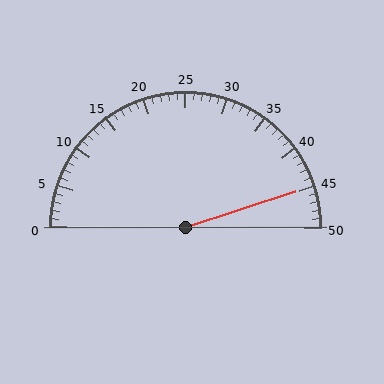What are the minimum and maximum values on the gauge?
The gauge ranges from 0 to 50.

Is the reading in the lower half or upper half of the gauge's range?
The reading is in the upper half of the range (0 to 50).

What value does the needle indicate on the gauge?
The needle indicates approximately 45.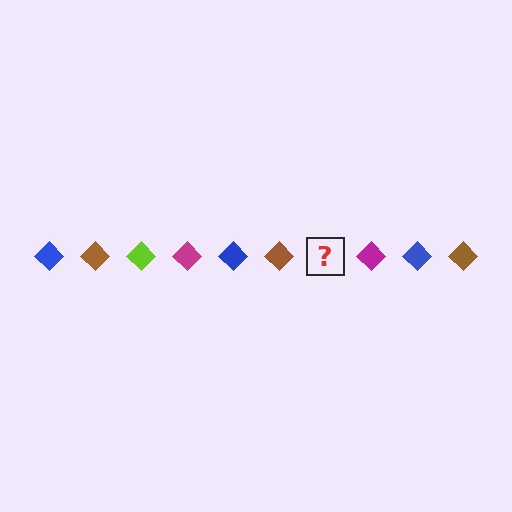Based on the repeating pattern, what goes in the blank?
The blank should be a lime diamond.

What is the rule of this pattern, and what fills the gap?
The rule is that the pattern cycles through blue, brown, lime, magenta diamonds. The gap should be filled with a lime diamond.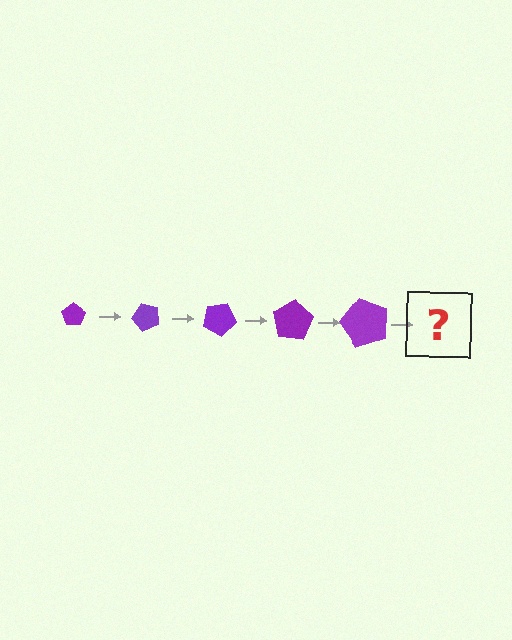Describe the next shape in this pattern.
It should be a pentagon, larger than the previous one and rotated 250 degrees from the start.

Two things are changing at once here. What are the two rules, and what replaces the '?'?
The two rules are that the pentagon grows larger each step and it rotates 50 degrees each step. The '?' should be a pentagon, larger than the previous one and rotated 250 degrees from the start.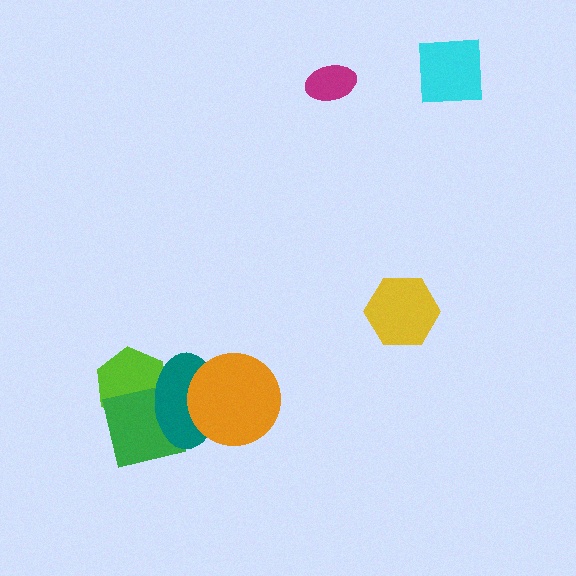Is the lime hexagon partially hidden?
Yes, it is partially covered by another shape.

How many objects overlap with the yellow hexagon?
0 objects overlap with the yellow hexagon.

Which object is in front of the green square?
The teal ellipse is in front of the green square.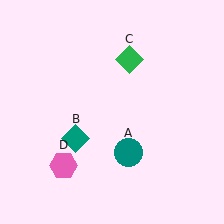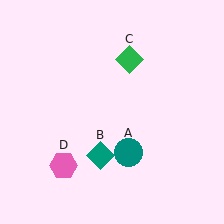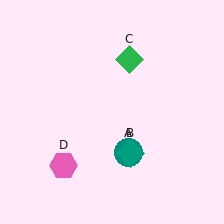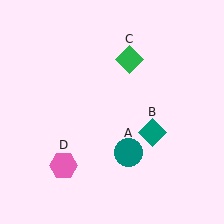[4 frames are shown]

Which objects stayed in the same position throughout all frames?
Teal circle (object A) and green diamond (object C) and pink hexagon (object D) remained stationary.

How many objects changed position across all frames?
1 object changed position: teal diamond (object B).